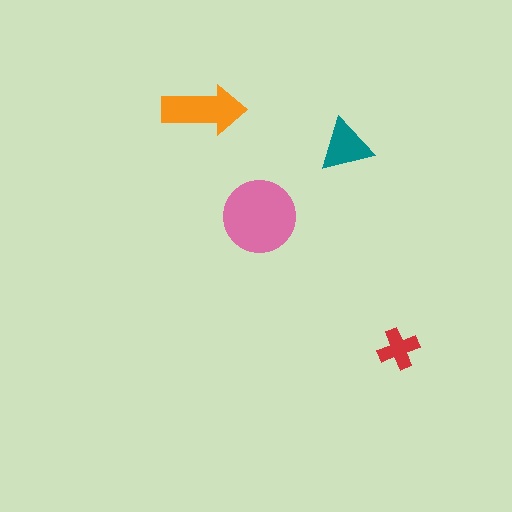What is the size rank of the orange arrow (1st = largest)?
2nd.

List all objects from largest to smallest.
The pink circle, the orange arrow, the teal triangle, the red cross.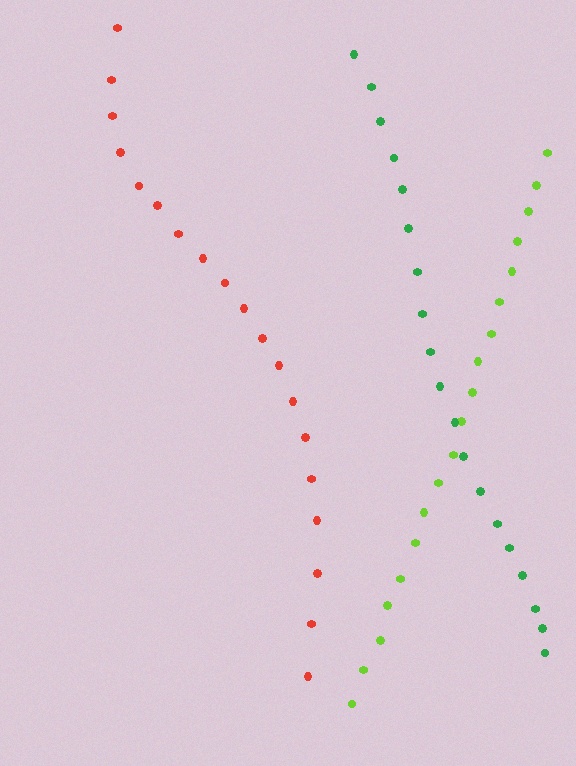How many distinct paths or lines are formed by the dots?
There are 3 distinct paths.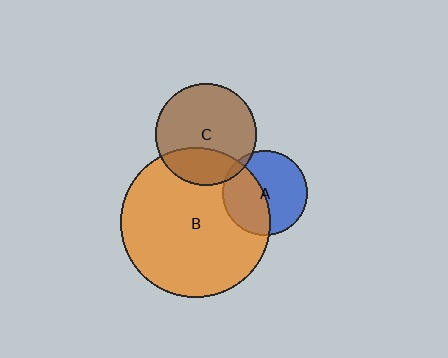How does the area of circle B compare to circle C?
Approximately 2.2 times.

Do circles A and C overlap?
Yes.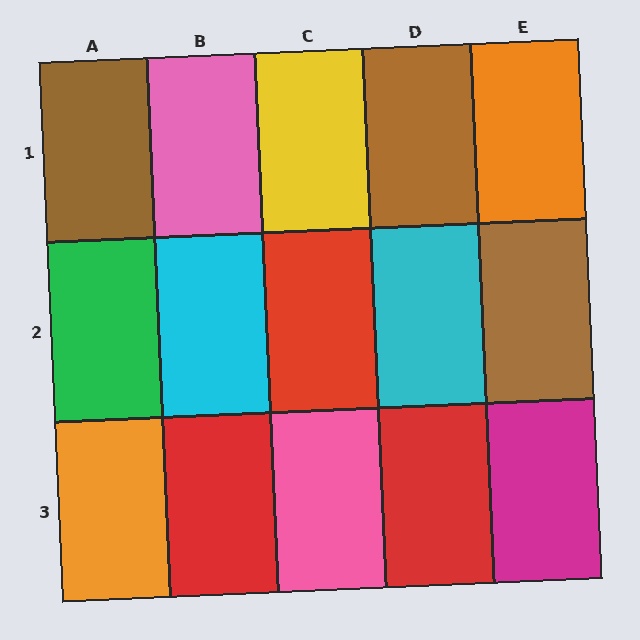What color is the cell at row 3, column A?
Orange.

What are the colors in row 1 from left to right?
Brown, pink, yellow, brown, orange.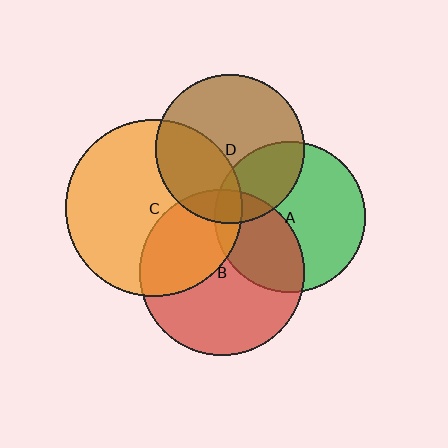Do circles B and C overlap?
Yes.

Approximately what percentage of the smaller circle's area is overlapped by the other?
Approximately 35%.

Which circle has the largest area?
Circle C (orange).